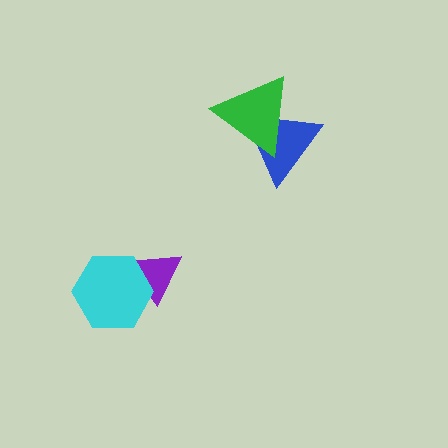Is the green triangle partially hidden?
No, no other shape covers it.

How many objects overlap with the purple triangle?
1 object overlaps with the purple triangle.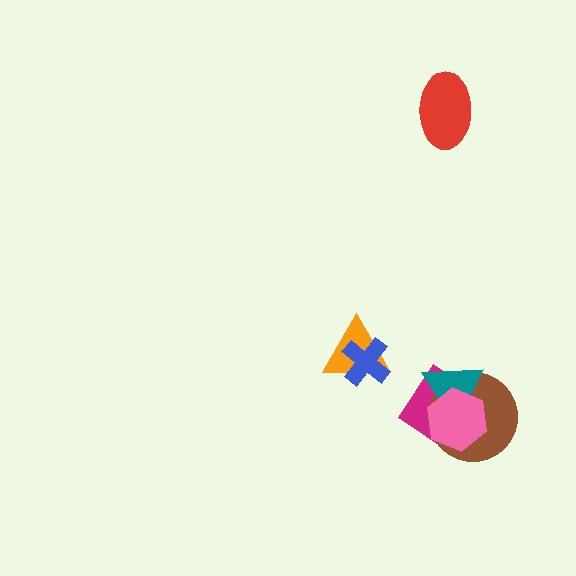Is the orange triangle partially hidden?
Yes, it is partially covered by another shape.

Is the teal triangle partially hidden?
Yes, it is partially covered by another shape.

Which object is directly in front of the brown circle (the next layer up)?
The teal triangle is directly in front of the brown circle.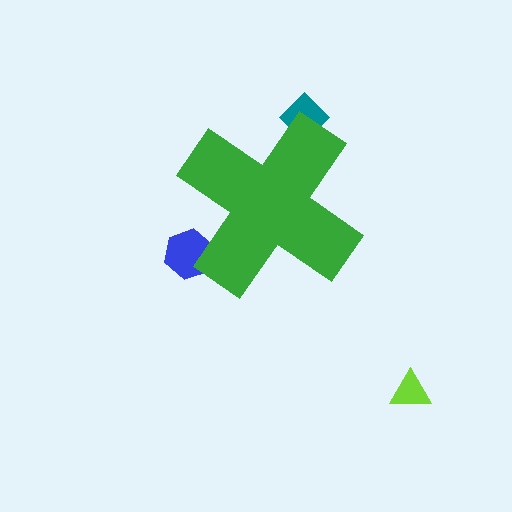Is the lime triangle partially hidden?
No, the lime triangle is fully visible.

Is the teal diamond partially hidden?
Yes, the teal diamond is partially hidden behind the green cross.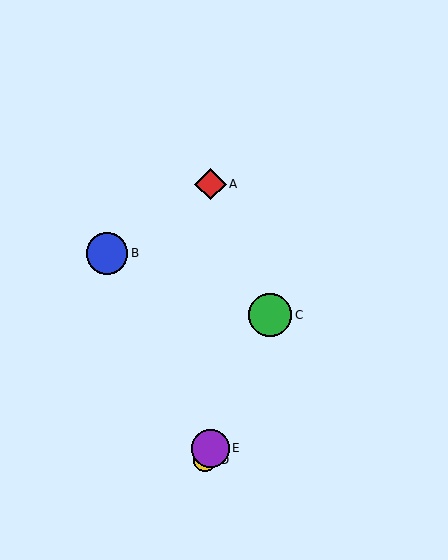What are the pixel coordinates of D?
Object D is at (205, 460).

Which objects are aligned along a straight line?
Objects C, D, E are aligned along a straight line.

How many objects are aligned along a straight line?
3 objects (C, D, E) are aligned along a straight line.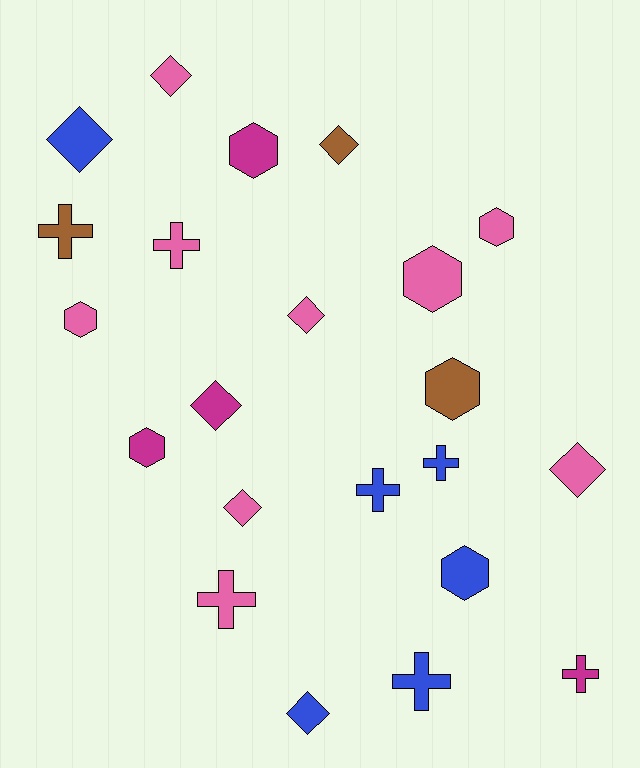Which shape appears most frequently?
Diamond, with 8 objects.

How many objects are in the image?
There are 22 objects.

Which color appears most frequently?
Pink, with 9 objects.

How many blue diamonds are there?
There are 2 blue diamonds.